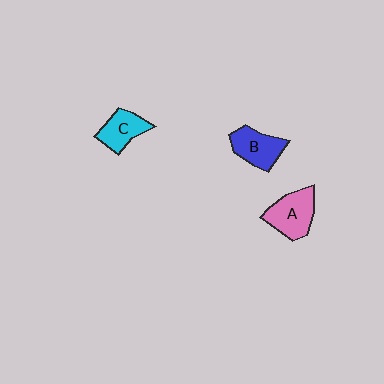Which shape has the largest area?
Shape A (pink).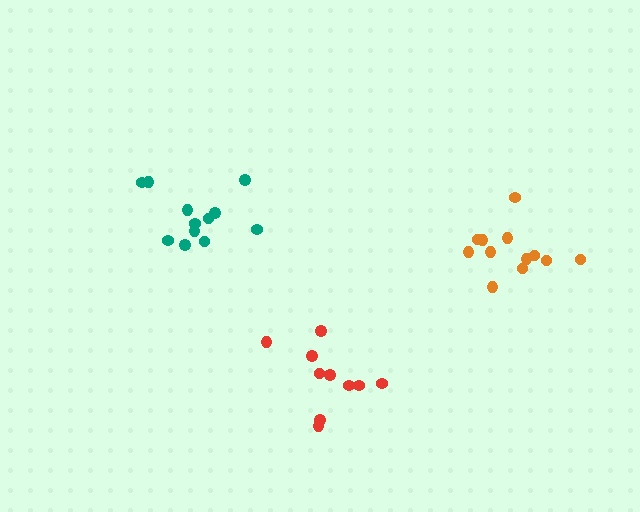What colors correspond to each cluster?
The clusters are colored: teal, orange, red.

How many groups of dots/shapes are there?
There are 3 groups.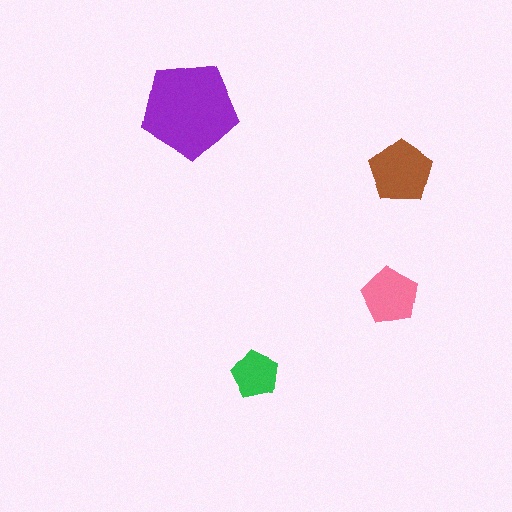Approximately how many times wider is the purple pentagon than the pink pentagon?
About 1.5 times wider.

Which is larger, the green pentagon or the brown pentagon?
The brown one.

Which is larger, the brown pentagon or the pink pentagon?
The brown one.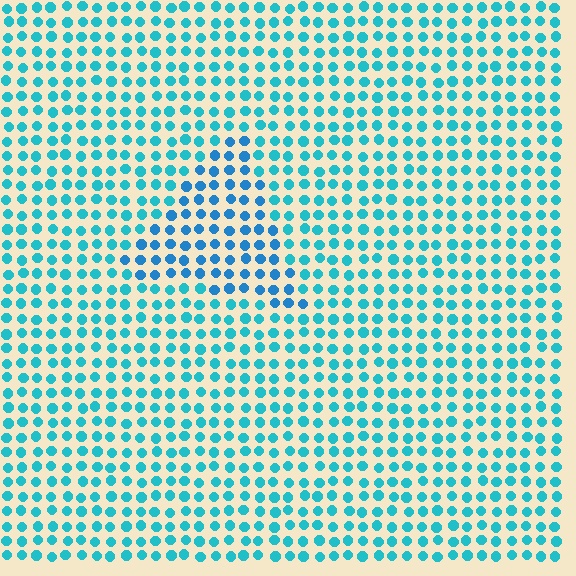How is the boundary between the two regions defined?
The boundary is defined purely by a slight shift in hue (about 22 degrees). Spacing, size, and orientation are identical on both sides.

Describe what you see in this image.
The image is filled with small cyan elements in a uniform arrangement. A triangle-shaped region is visible where the elements are tinted to a slightly different hue, forming a subtle color boundary.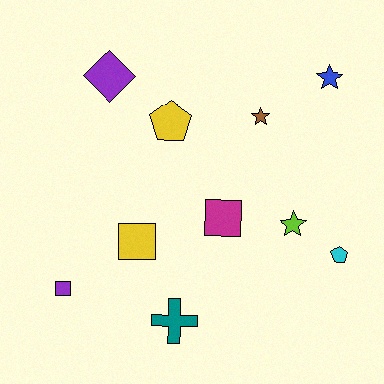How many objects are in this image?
There are 10 objects.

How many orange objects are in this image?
There are no orange objects.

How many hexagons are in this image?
There are no hexagons.